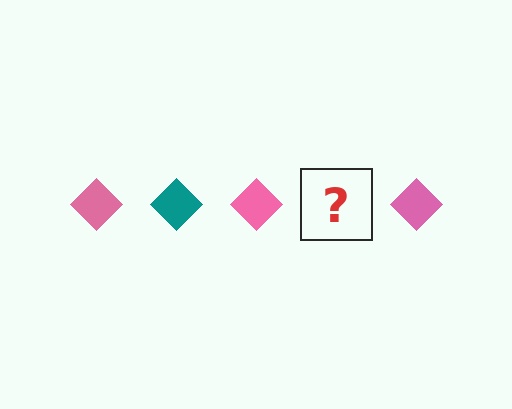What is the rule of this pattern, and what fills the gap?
The rule is that the pattern cycles through pink, teal diamonds. The gap should be filled with a teal diamond.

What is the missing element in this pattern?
The missing element is a teal diamond.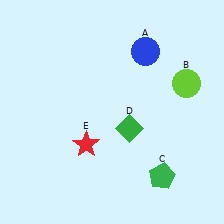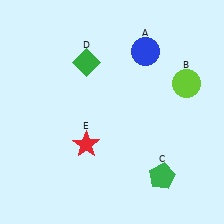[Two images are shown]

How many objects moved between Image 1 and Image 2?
1 object moved between the two images.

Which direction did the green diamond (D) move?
The green diamond (D) moved up.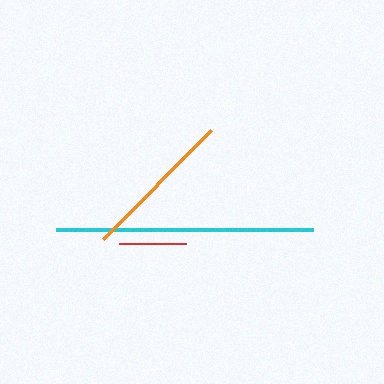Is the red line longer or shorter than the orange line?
The orange line is longer than the red line.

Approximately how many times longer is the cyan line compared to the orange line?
The cyan line is approximately 1.7 times the length of the orange line.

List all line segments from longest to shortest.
From longest to shortest: cyan, orange, red.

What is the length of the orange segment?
The orange segment is approximately 153 pixels long.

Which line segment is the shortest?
The red line is the shortest at approximately 66 pixels.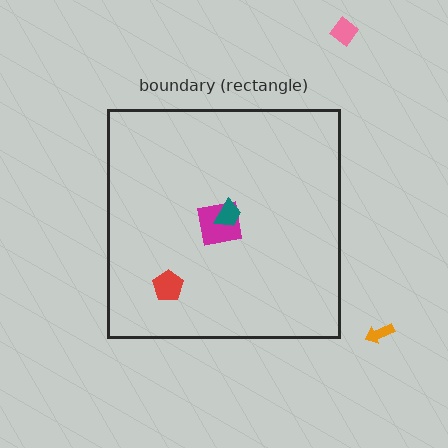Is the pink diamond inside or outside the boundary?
Outside.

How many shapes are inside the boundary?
3 inside, 2 outside.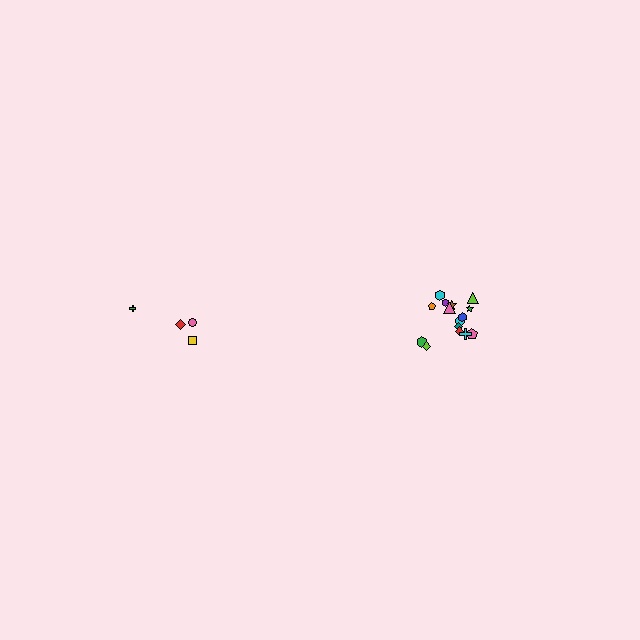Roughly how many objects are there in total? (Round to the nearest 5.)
Roughly 20 objects in total.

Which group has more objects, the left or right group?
The right group.